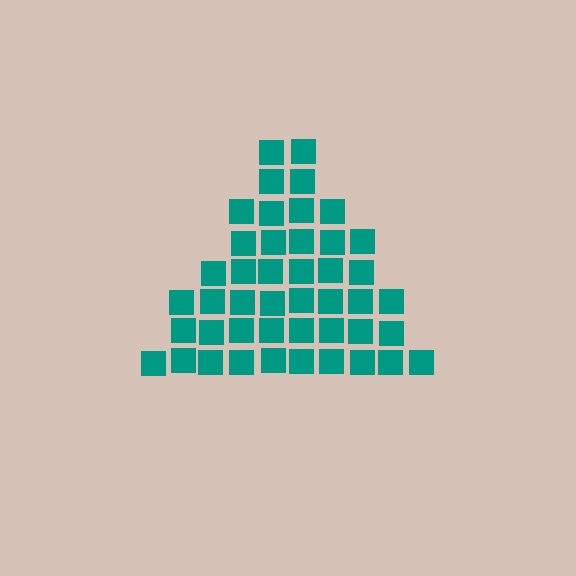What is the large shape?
The large shape is a triangle.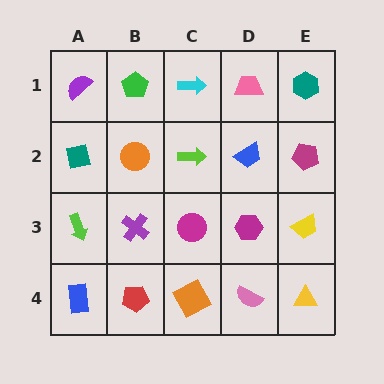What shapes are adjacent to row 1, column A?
A teal square (row 2, column A), a green pentagon (row 1, column B).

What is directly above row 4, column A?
A lime arrow.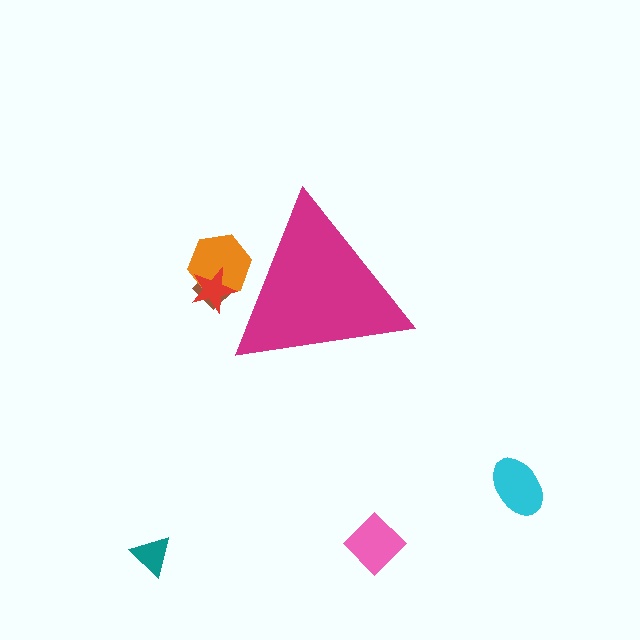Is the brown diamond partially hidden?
Yes, the brown diamond is partially hidden behind the magenta triangle.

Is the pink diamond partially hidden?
No, the pink diamond is fully visible.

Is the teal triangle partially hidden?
No, the teal triangle is fully visible.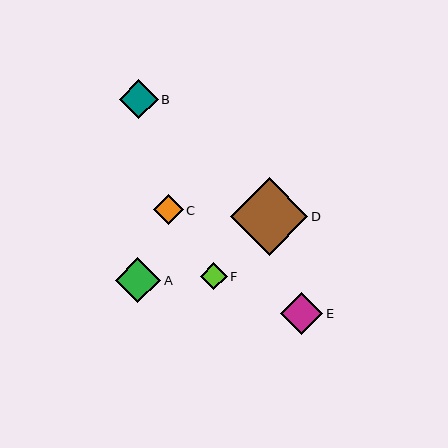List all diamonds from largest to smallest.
From largest to smallest: D, A, E, B, C, F.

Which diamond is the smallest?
Diamond F is the smallest with a size of approximately 26 pixels.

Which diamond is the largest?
Diamond D is the largest with a size of approximately 78 pixels.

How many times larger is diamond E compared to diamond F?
Diamond E is approximately 1.6 times the size of diamond F.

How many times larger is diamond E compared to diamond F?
Diamond E is approximately 1.6 times the size of diamond F.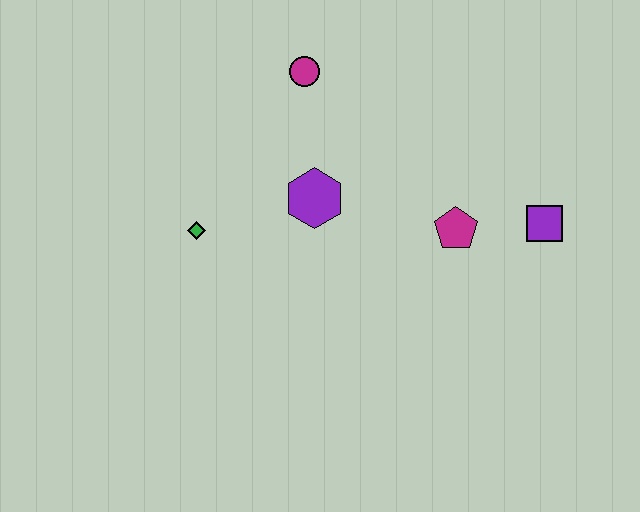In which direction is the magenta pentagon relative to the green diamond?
The magenta pentagon is to the right of the green diamond.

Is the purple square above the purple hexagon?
No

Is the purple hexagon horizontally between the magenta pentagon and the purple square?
No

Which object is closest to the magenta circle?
The purple hexagon is closest to the magenta circle.